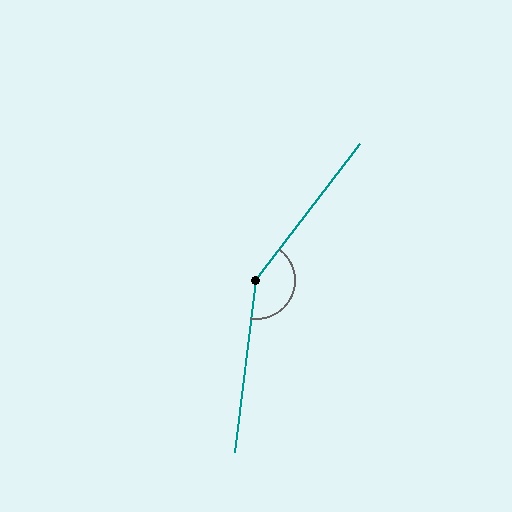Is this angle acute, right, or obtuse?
It is obtuse.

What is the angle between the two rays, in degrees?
Approximately 150 degrees.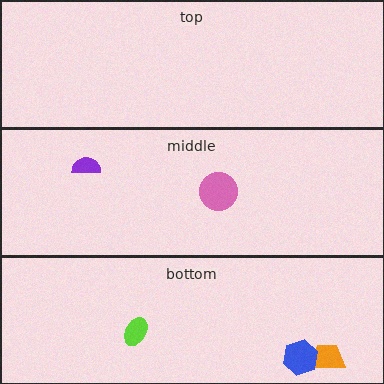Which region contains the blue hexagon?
The bottom region.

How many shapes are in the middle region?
2.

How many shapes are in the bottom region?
3.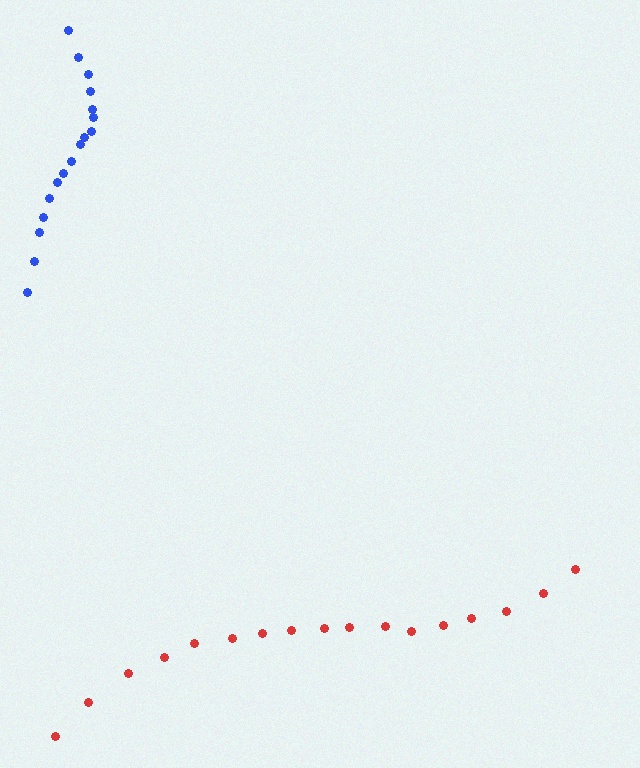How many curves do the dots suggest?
There are 2 distinct paths.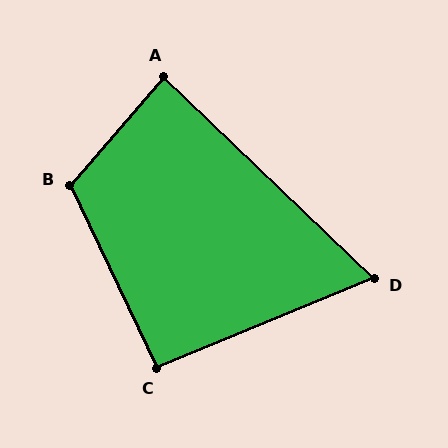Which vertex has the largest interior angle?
B, at approximately 114 degrees.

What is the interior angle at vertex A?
Approximately 87 degrees (approximately right).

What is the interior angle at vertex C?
Approximately 93 degrees (approximately right).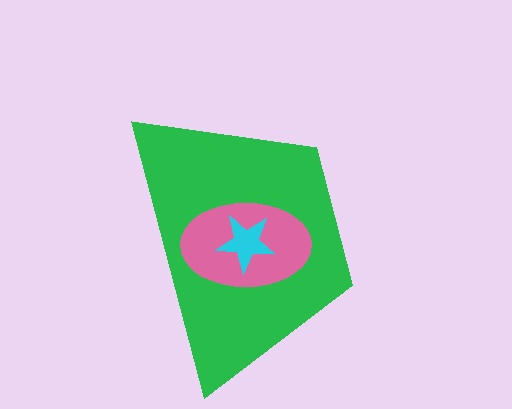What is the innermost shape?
The cyan star.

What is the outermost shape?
The green trapezoid.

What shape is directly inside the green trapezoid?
The pink ellipse.